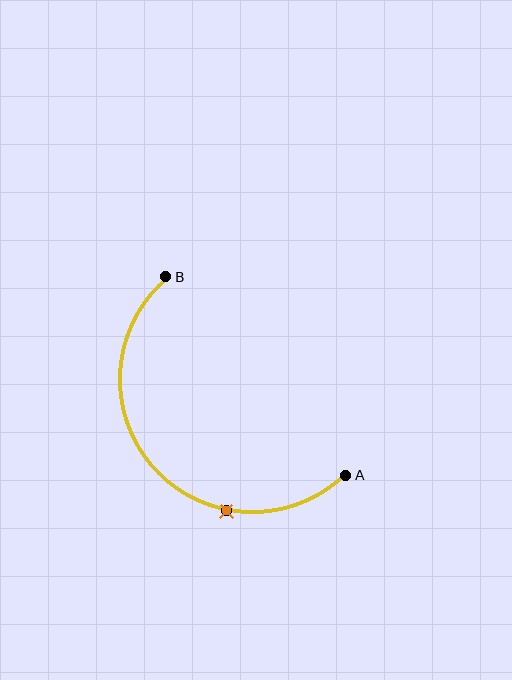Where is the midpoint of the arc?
The arc midpoint is the point on the curve farthest from the straight line joining A and B. It sits below and to the left of that line.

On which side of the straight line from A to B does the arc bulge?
The arc bulges below and to the left of the straight line connecting A and B.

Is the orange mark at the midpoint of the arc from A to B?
No. The orange mark lies on the arc but is closer to endpoint A. The arc midpoint would be at the point on the curve equidistant along the arc from both A and B.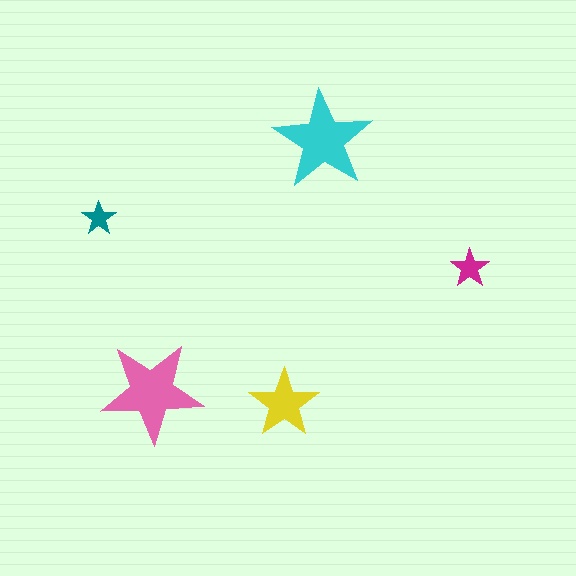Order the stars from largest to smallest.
the pink one, the cyan one, the yellow one, the magenta one, the teal one.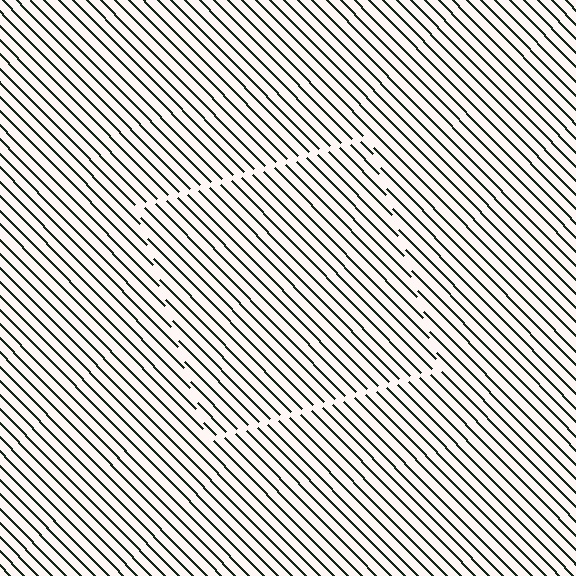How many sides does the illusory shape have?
4 sides — the line-ends trace a square.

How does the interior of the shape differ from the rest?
The interior of the shape contains the same grating, shifted by half a period — the contour is defined by the phase discontinuity where line-ends from the inner and outer gratings abut.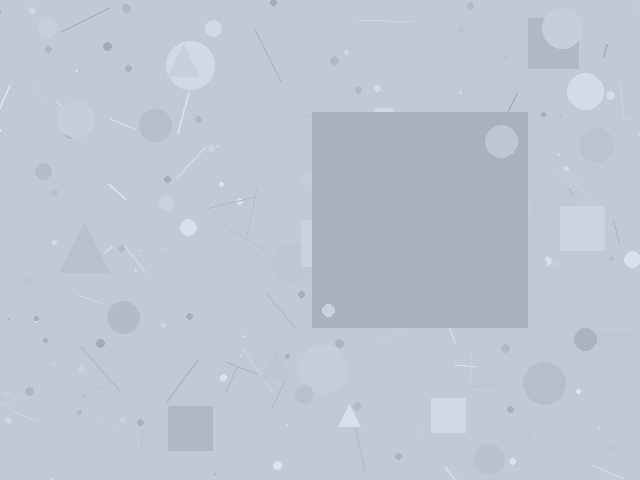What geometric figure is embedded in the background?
A square is embedded in the background.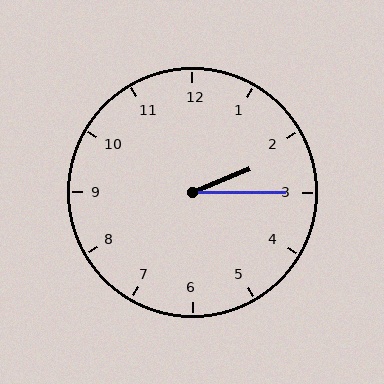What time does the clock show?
2:15.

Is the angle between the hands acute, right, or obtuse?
It is acute.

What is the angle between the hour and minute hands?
Approximately 22 degrees.